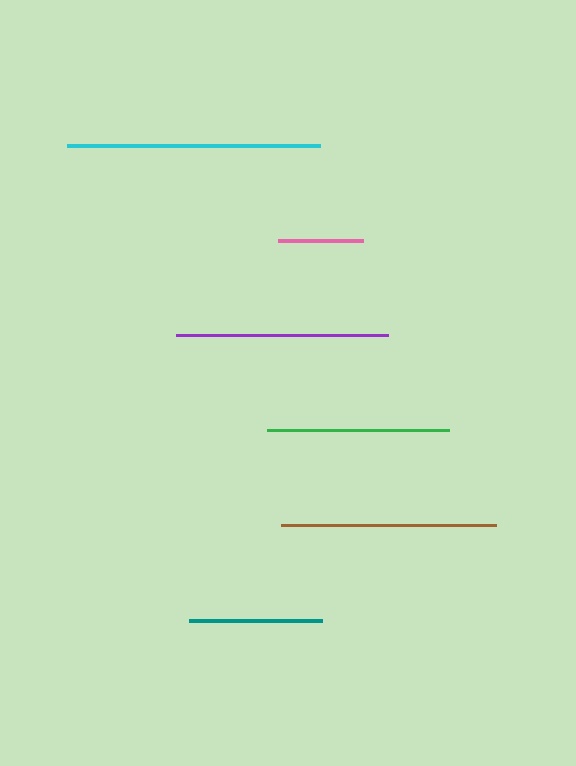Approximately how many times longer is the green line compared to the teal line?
The green line is approximately 1.4 times the length of the teal line.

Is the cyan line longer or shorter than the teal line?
The cyan line is longer than the teal line.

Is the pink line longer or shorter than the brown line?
The brown line is longer than the pink line.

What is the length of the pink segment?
The pink segment is approximately 85 pixels long.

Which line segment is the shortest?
The pink line is the shortest at approximately 85 pixels.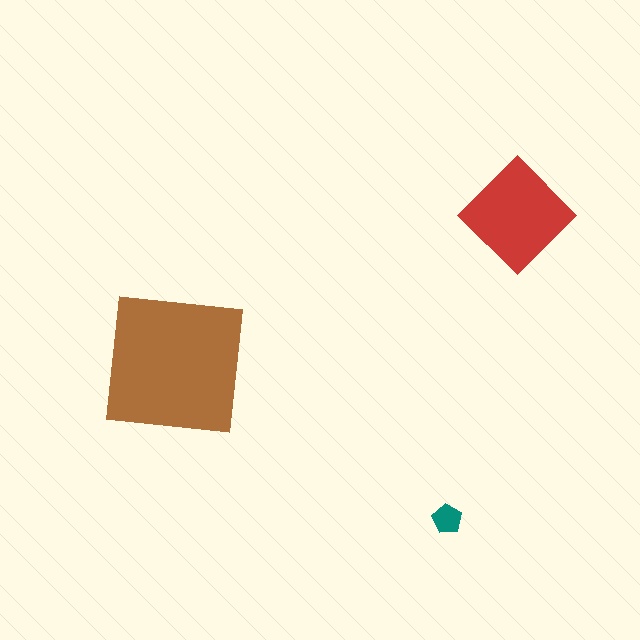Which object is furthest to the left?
The brown square is leftmost.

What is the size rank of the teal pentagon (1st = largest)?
3rd.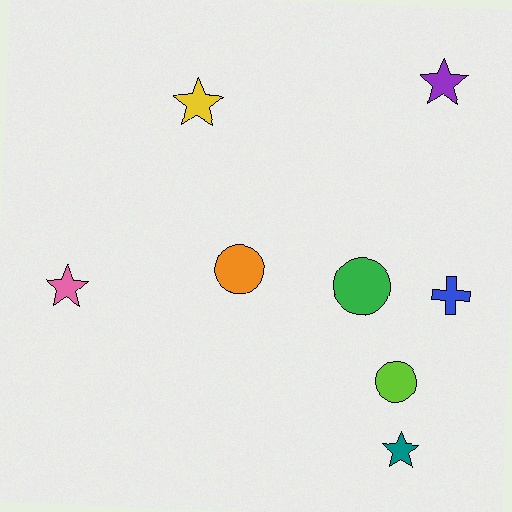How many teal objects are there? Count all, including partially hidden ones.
There is 1 teal object.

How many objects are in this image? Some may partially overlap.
There are 8 objects.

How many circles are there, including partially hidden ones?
There are 3 circles.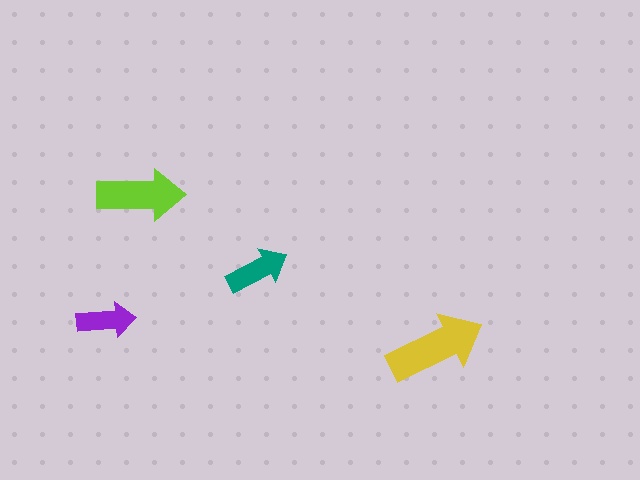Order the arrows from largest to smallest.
the yellow one, the lime one, the teal one, the purple one.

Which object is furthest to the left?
The purple arrow is leftmost.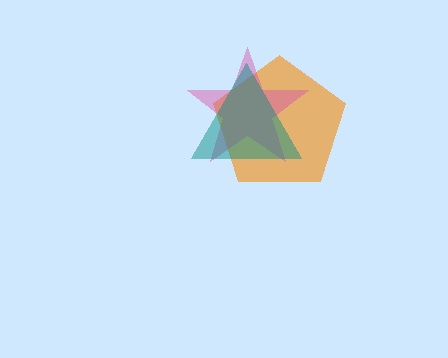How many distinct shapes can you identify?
There are 3 distinct shapes: an orange pentagon, a pink star, a teal triangle.